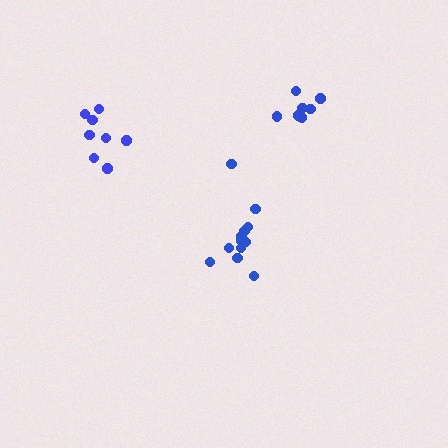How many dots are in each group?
Group 1: 12 dots, Group 2: 8 dots, Group 3: 8 dots (28 total).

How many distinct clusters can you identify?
There are 3 distinct clusters.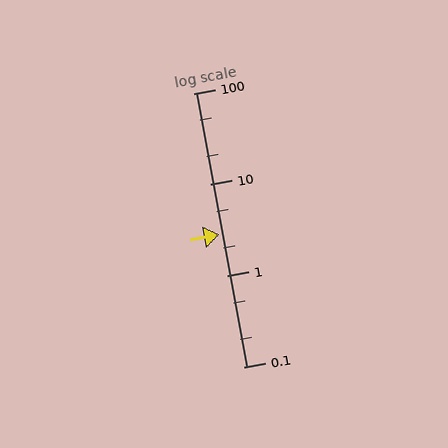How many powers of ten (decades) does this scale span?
The scale spans 3 decades, from 0.1 to 100.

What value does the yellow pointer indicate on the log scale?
The pointer indicates approximately 2.8.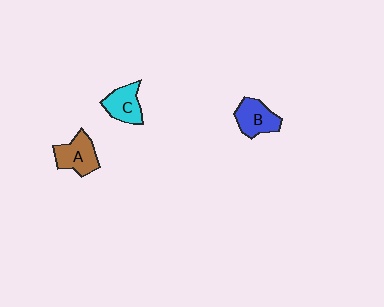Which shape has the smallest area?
Shape C (cyan).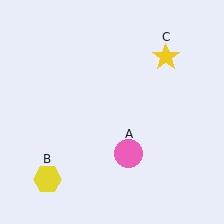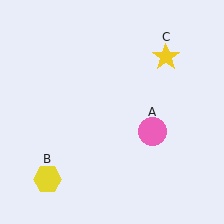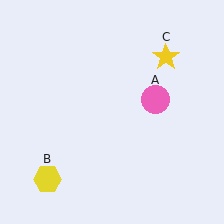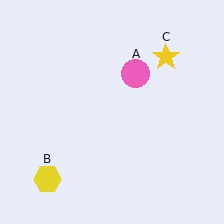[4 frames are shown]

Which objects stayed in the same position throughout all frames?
Yellow hexagon (object B) and yellow star (object C) remained stationary.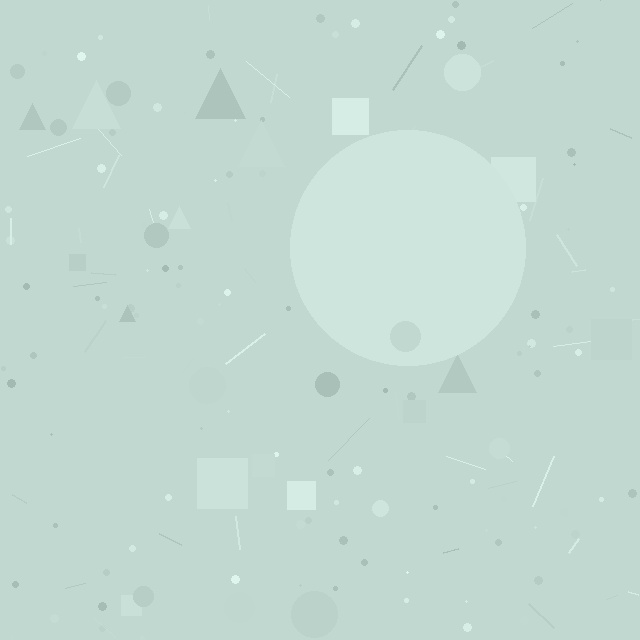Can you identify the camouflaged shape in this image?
The camouflaged shape is a circle.